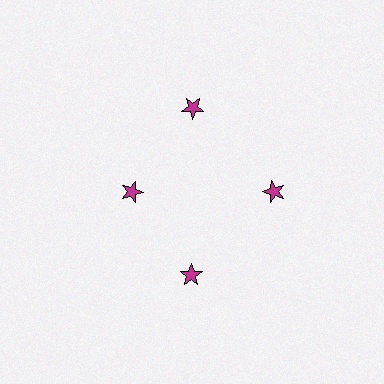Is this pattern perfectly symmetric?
No. The 4 magenta stars are arranged in a ring, but one element near the 9 o'clock position is pulled inward toward the center, breaking the 4-fold rotational symmetry.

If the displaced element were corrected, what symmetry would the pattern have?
It would have 4-fold rotational symmetry — the pattern would map onto itself every 90 degrees.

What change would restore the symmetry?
The symmetry would be restored by moving it outward, back onto the ring so that all 4 stars sit at equal angles and equal distance from the center.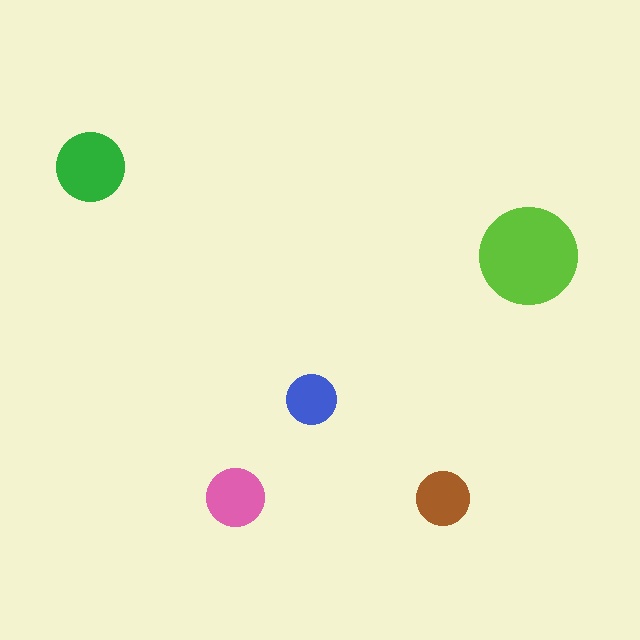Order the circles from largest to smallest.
the lime one, the green one, the pink one, the brown one, the blue one.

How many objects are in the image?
There are 5 objects in the image.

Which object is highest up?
The green circle is topmost.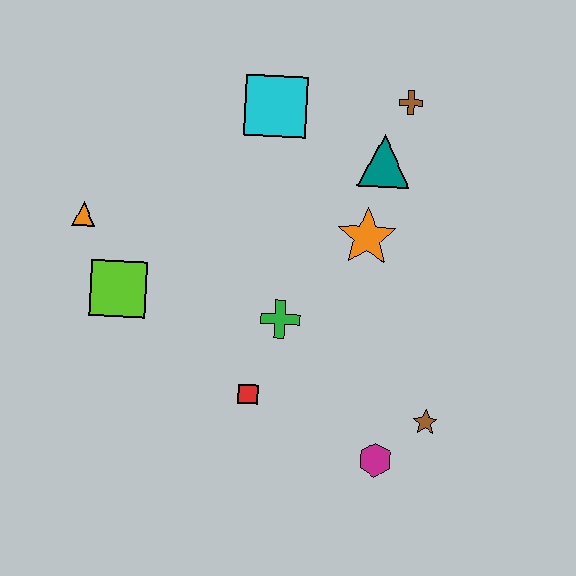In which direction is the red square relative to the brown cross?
The red square is below the brown cross.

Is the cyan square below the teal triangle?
No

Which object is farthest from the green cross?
The brown cross is farthest from the green cross.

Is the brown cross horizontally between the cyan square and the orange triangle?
No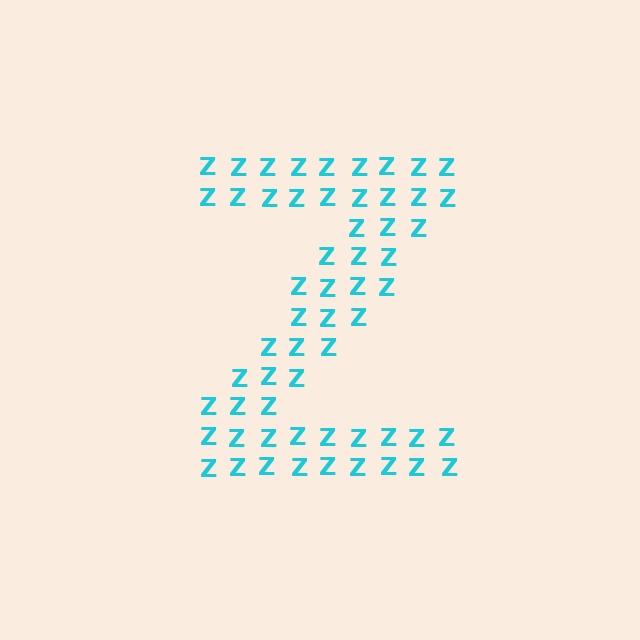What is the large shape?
The large shape is the letter Z.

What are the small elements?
The small elements are letter Z's.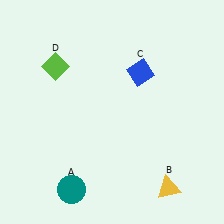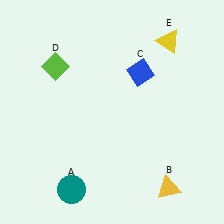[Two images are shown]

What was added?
A yellow triangle (E) was added in Image 2.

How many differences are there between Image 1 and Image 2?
There is 1 difference between the two images.